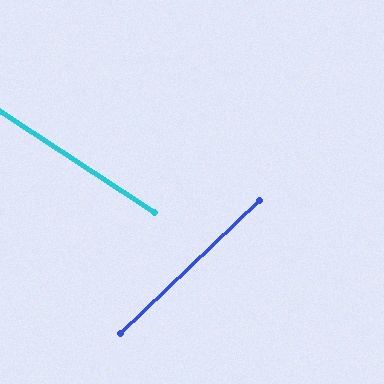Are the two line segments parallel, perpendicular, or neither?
Neither parallel nor perpendicular — they differ by about 77°.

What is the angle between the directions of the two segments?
Approximately 77 degrees.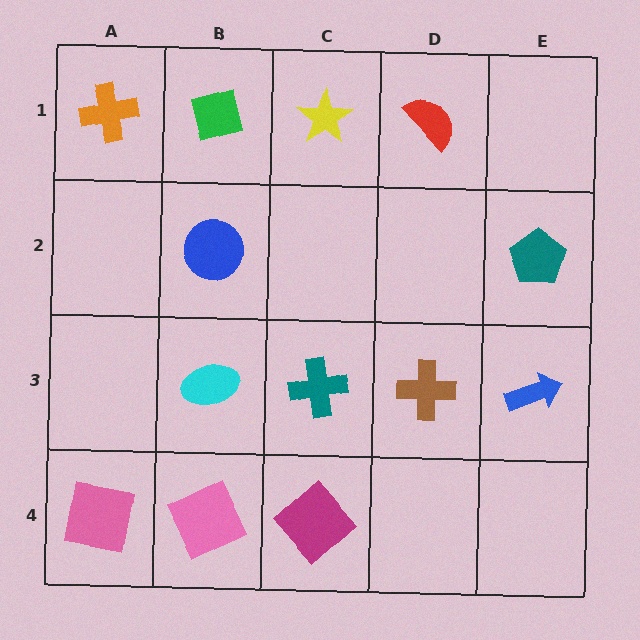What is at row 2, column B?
A blue circle.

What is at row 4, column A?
A pink square.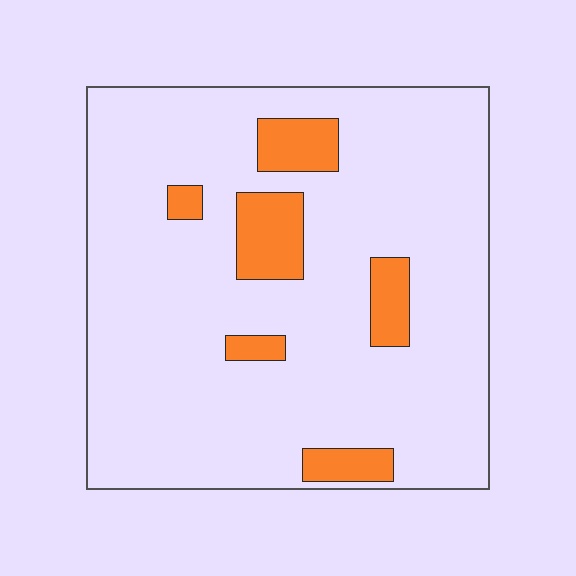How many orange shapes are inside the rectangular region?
6.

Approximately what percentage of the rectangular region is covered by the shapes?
Approximately 10%.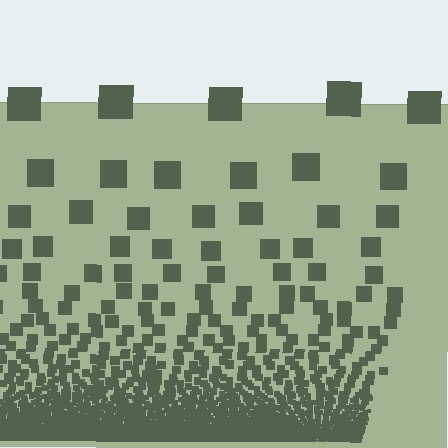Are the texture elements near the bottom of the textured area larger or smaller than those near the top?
Smaller. The gradient is inverted — elements near the bottom are smaller and denser.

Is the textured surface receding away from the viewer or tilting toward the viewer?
The surface appears to tilt toward the viewer. Texture elements get larger and sparser toward the top.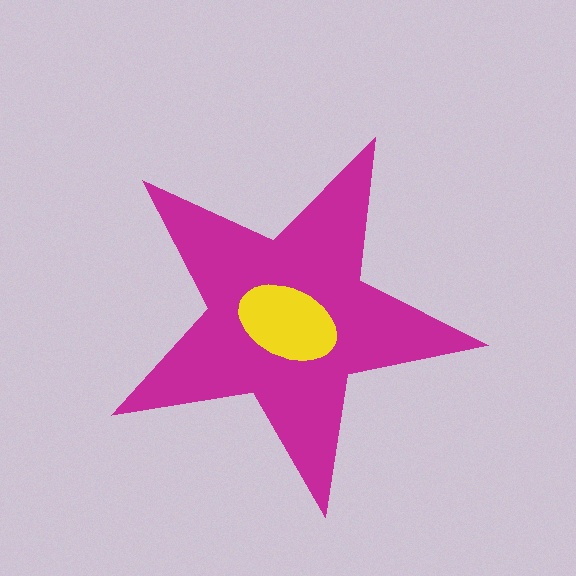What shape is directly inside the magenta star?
The yellow ellipse.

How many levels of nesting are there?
2.